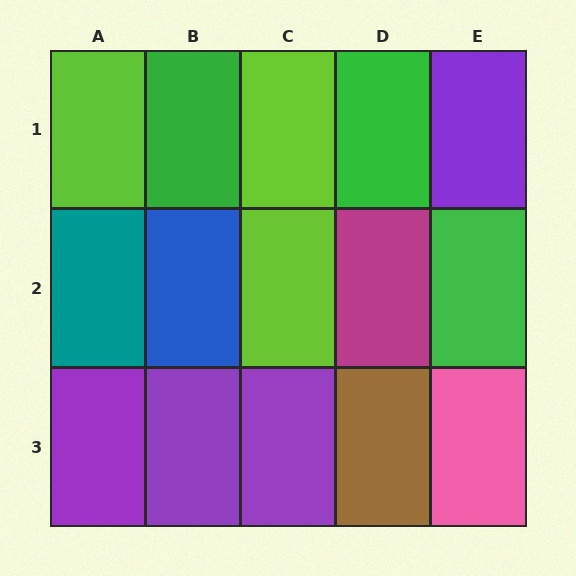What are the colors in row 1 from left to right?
Lime, green, lime, green, purple.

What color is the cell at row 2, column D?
Magenta.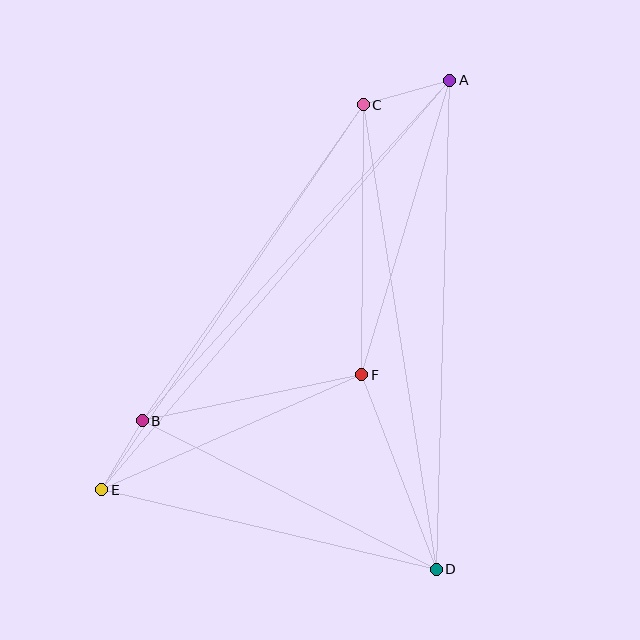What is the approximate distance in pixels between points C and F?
The distance between C and F is approximately 270 pixels.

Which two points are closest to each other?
Points B and E are closest to each other.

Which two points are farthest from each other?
Points A and E are farthest from each other.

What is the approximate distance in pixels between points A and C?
The distance between A and C is approximately 90 pixels.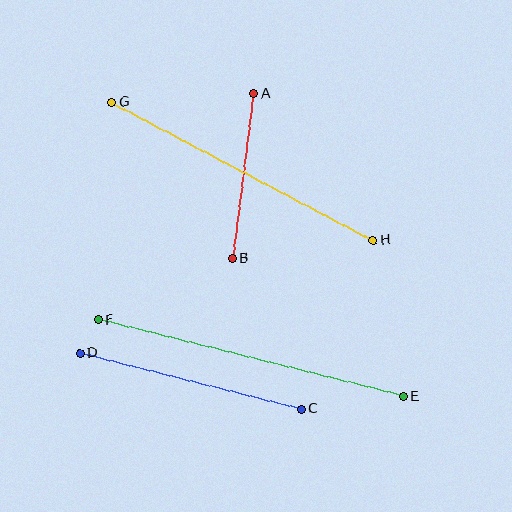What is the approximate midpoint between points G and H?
The midpoint is at approximately (242, 171) pixels.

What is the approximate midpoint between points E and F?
The midpoint is at approximately (251, 358) pixels.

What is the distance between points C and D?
The distance is approximately 228 pixels.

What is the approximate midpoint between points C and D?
The midpoint is at approximately (190, 381) pixels.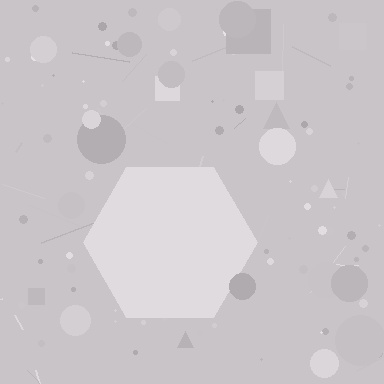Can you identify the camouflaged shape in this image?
The camouflaged shape is a hexagon.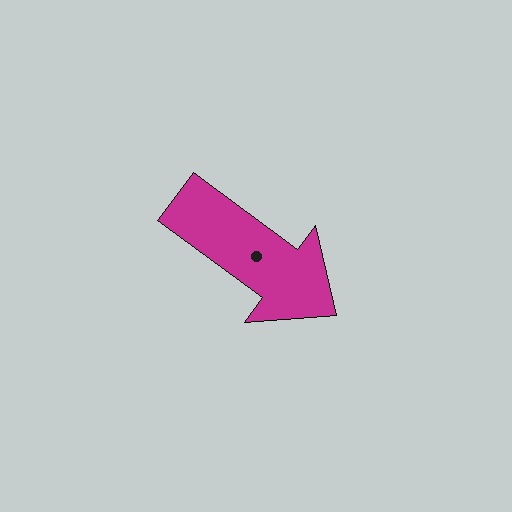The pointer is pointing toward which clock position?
Roughly 4 o'clock.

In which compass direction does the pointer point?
Southeast.